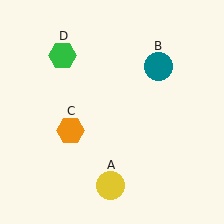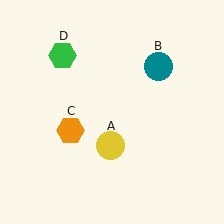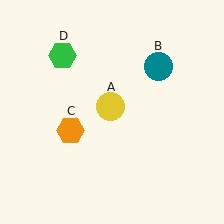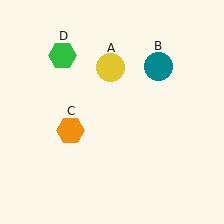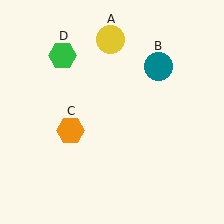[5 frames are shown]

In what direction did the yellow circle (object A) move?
The yellow circle (object A) moved up.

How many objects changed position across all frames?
1 object changed position: yellow circle (object A).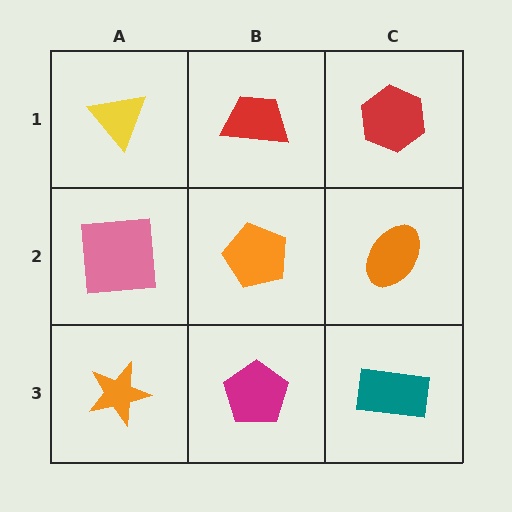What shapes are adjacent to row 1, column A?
A pink square (row 2, column A), a red trapezoid (row 1, column B).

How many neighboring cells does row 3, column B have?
3.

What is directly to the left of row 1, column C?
A red trapezoid.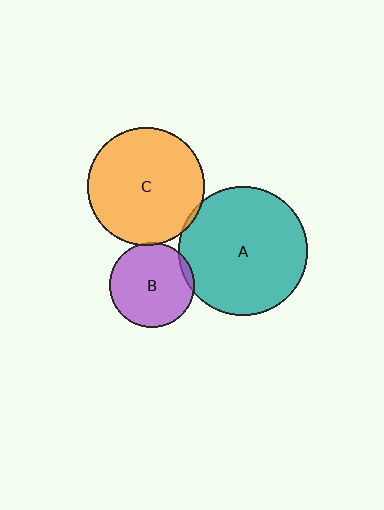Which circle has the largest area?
Circle A (teal).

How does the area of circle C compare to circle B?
Approximately 2.0 times.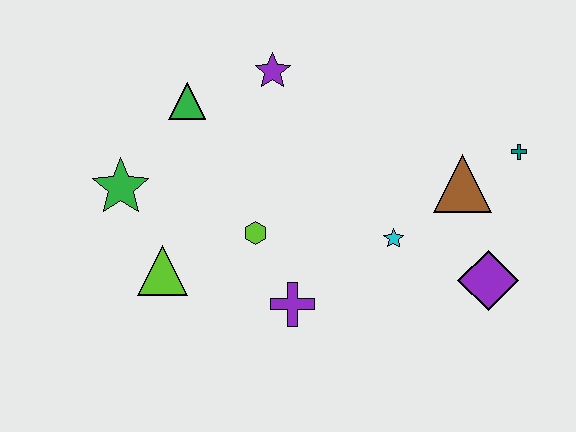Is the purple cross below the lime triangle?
Yes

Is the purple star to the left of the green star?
No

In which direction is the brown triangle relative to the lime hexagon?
The brown triangle is to the right of the lime hexagon.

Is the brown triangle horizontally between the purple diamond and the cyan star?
Yes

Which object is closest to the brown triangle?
The teal cross is closest to the brown triangle.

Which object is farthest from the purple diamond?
The green star is farthest from the purple diamond.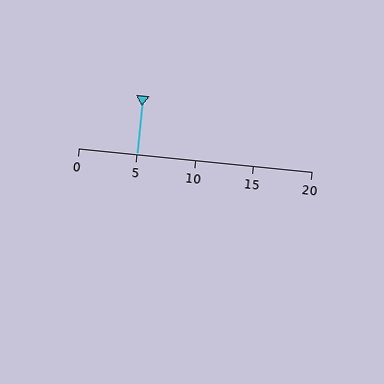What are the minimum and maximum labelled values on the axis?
The axis runs from 0 to 20.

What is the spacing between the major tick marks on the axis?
The major ticks are spaced 5 apart.